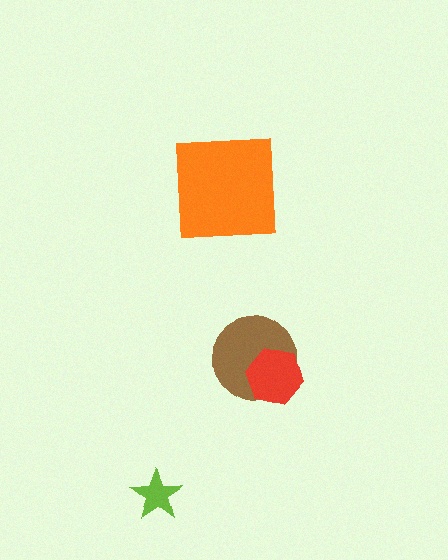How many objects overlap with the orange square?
0 objects overlap with the orange square.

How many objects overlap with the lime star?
0 objects overlap with the lime star.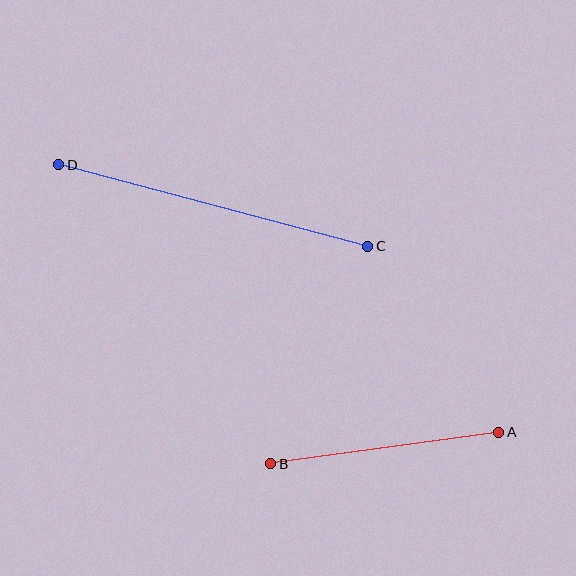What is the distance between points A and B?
The distance is approximately 230 pixels.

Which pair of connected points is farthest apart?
Points C and D are farthest apart.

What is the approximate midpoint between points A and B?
The midpoint is at approximately (385, 448) pixels.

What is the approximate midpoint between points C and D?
The midpoint is at approximately (213, 206) pixels.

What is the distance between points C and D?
The distance is approximately 319 pixels.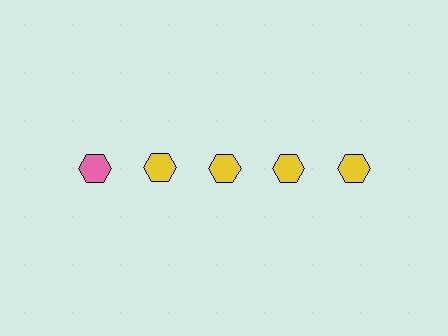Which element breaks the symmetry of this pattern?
The pink hexagon in the top row, leftmost column breaks the symmetry. All other shapes are yellow hexagons.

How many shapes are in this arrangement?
There are 5 shapes arranged in a grid pattern.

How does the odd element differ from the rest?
It has a different color: pink instead of yellow.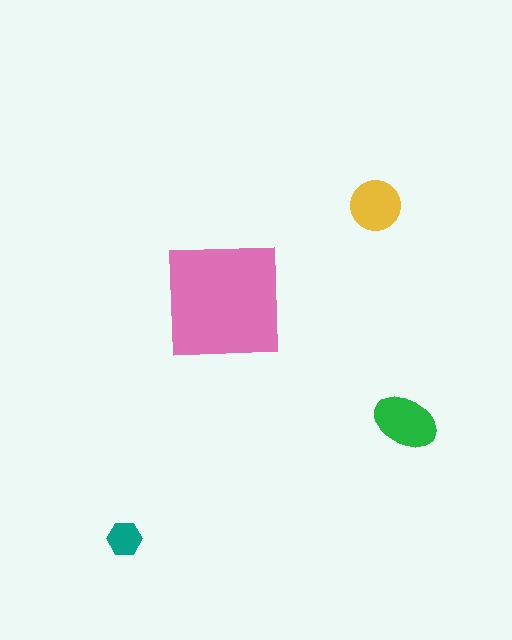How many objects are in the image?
There are 4 objects in the image.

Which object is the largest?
The pink square.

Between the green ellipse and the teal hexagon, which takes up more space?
The green ellipse.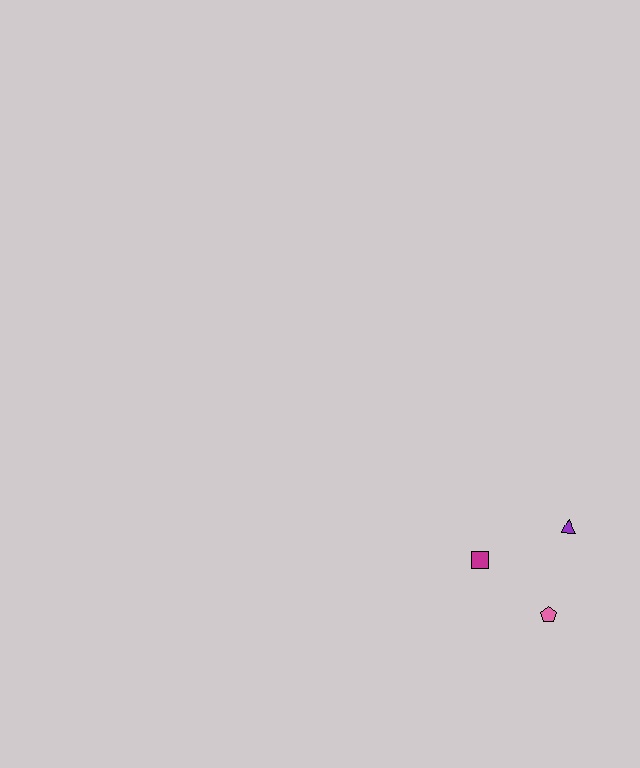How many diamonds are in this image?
There are no diamonds.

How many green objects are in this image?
There are no green objects.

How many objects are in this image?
There are 3 objects.